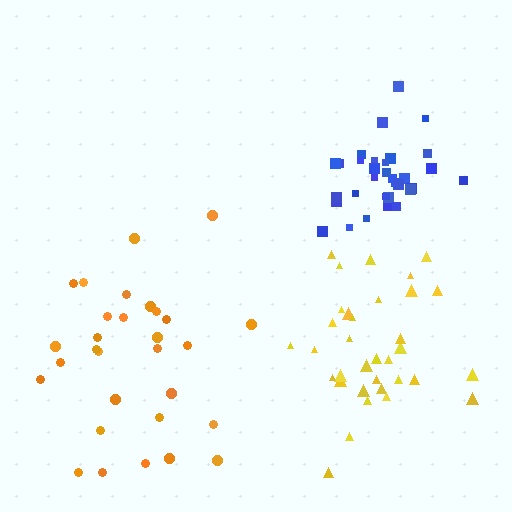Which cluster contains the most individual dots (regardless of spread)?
Yellow (34).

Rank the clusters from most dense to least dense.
blue, yellow, orange.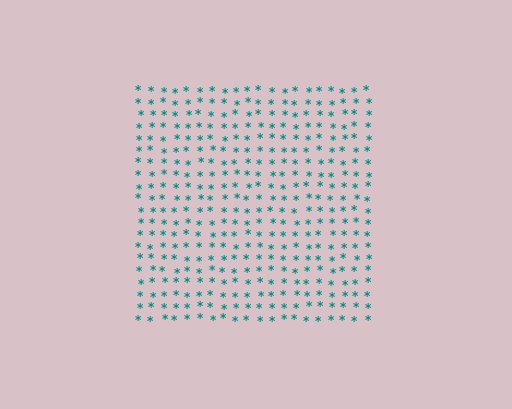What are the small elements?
The small elements are asterisks.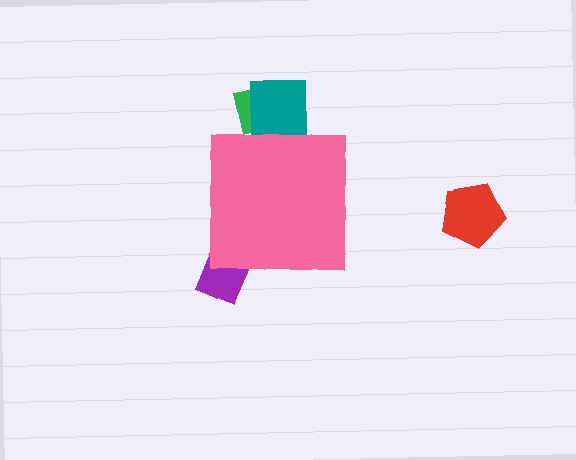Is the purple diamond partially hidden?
Yes, the purple diamond is partially hidden behind the pink square.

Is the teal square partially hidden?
Yes, the teal square is partially hidden behind the pink square.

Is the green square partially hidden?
Yes, the green square is partially hidden behind the pink square.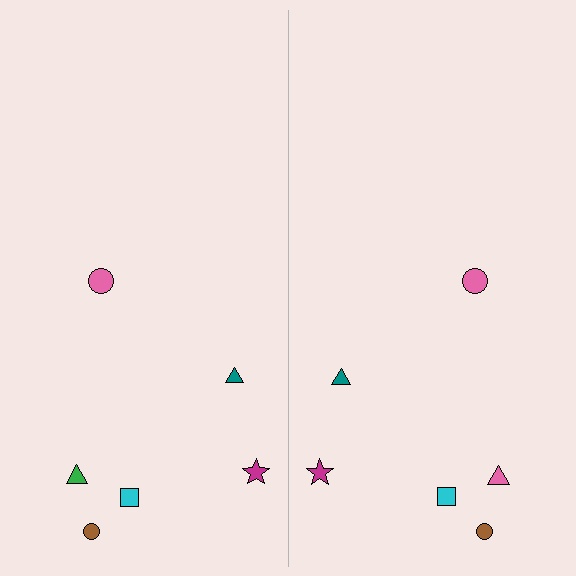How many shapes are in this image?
There are 12 shapes in this image.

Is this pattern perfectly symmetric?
No, the pattern is not perfectly symmetric. The pink triangle on the right side breaks the symmetry — its mirror counterpart is green.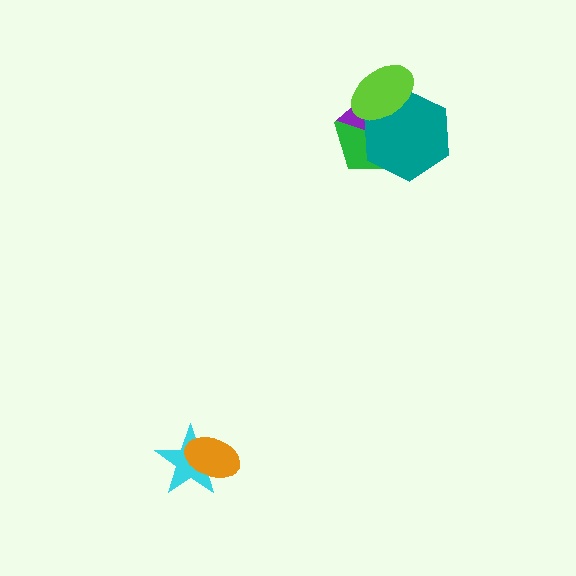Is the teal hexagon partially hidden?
Yes, it is partially covered by another shape.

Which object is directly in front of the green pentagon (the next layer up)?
The purple triangle is directly in front of the green pentagon.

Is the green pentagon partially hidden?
Yes, it is partially covered by another shape.